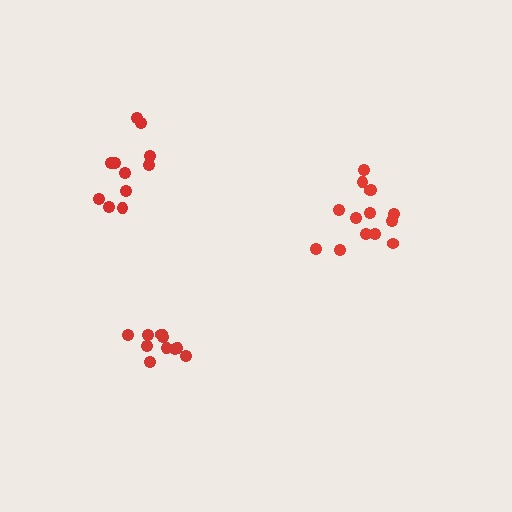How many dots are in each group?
Group 1: 11 dots, Group 2: 14 dots, Group 3: 12 dots (37 total).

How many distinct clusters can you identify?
There are 3 distinct clusters.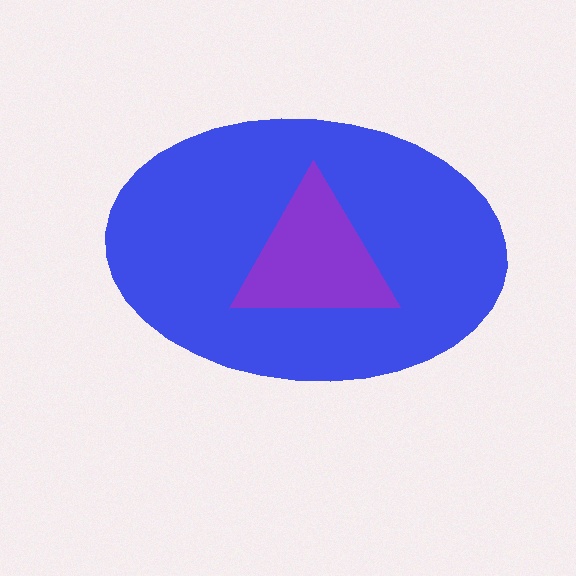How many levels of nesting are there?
2.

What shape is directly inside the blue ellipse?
The purple triangle.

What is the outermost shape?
The blue ellipse.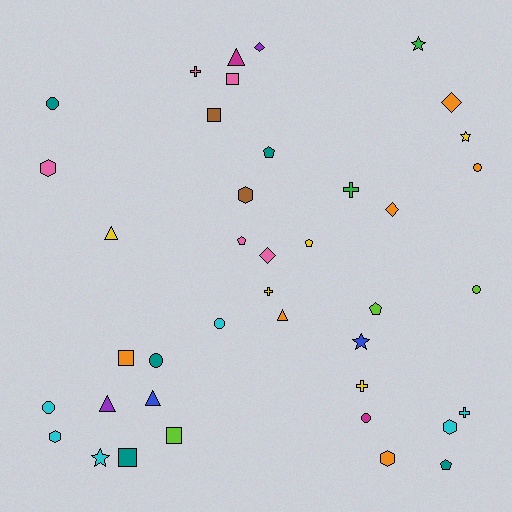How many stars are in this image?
There are 4 stars.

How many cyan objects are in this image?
There are 6 cyan objects.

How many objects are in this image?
There are 40 objects.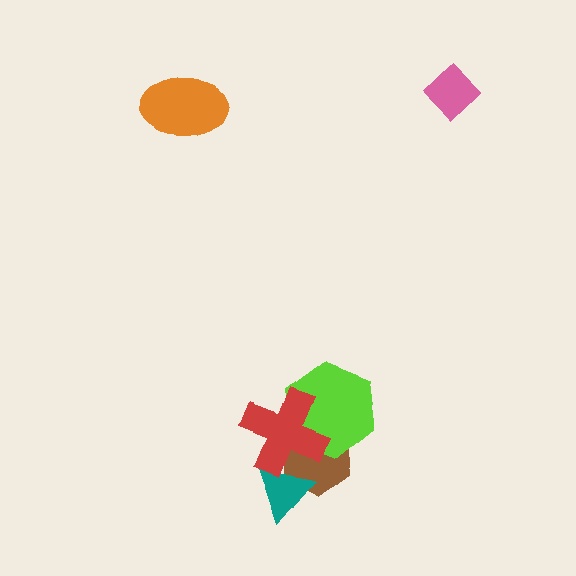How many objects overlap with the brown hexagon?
3 objects overlap with the brown hexagon.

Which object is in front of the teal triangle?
The red cross is in front of the teal triangle.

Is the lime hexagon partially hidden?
Yes, it is partially covered by another shape.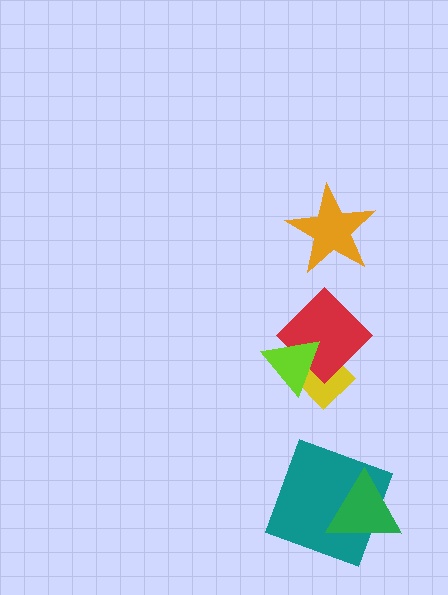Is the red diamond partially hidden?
Yes, it is partially covered by another shape.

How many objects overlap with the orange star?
0 objects overlap with the orange star.